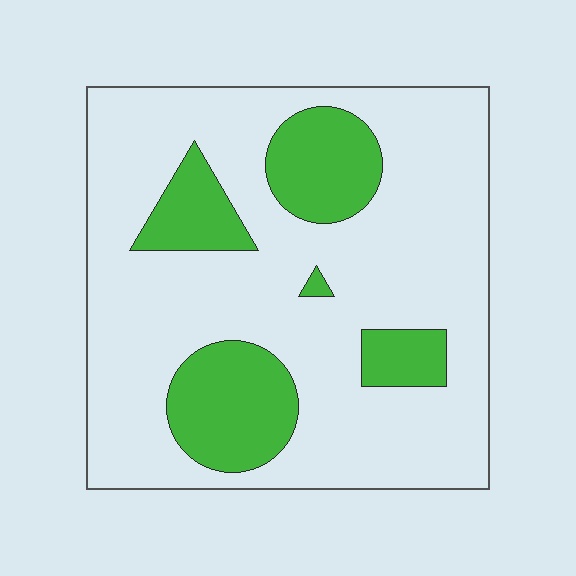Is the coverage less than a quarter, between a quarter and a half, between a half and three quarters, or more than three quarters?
Less than a quarter.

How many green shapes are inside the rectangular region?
5.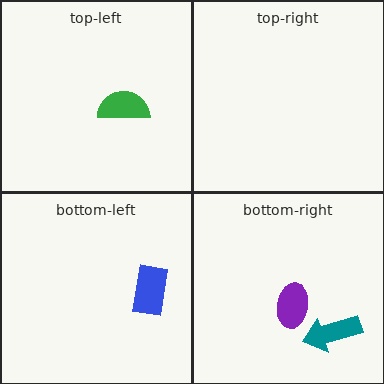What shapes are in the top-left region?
The green semicircle.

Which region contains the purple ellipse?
The bottom-right region.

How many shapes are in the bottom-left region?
1.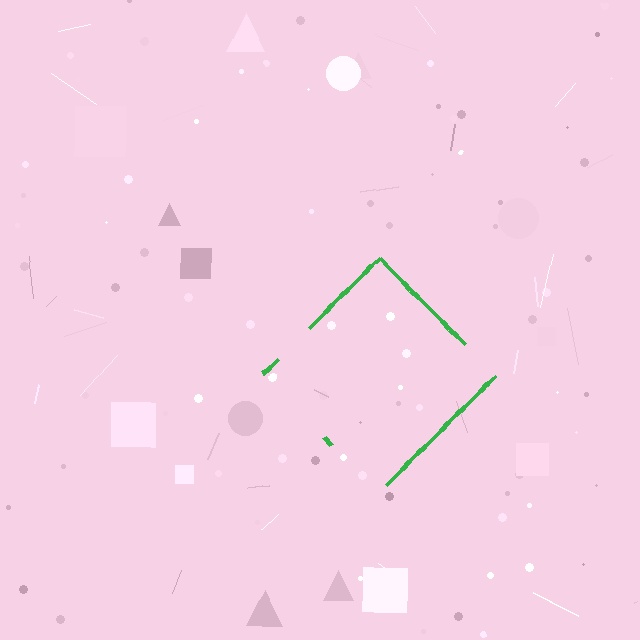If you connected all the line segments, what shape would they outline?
They would outline a diamond.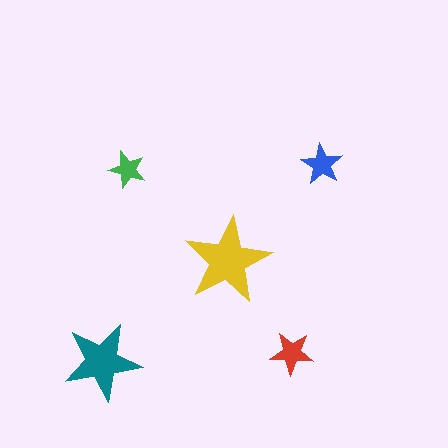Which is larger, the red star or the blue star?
The red one.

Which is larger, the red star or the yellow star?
The yellow one.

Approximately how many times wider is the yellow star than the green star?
About 2.5 times wider.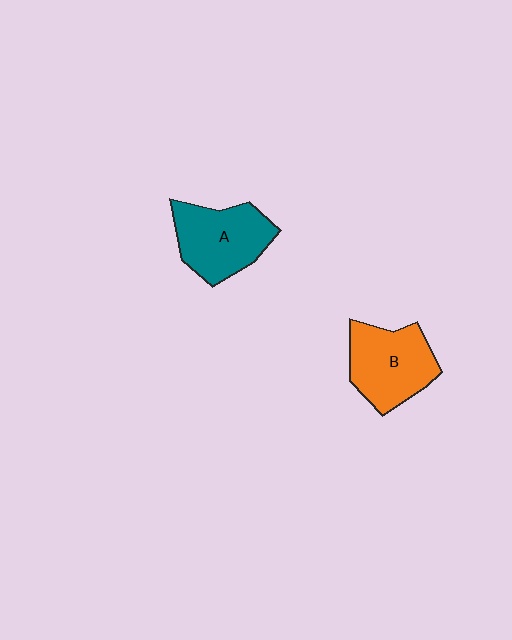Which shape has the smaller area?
Shape B (orange).